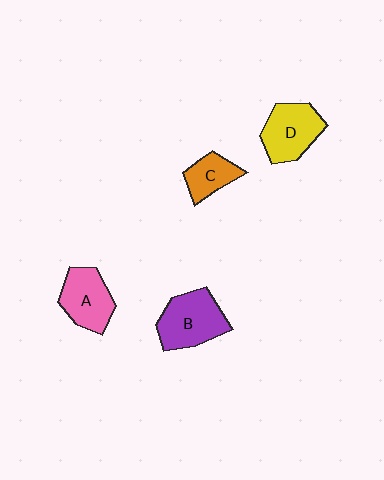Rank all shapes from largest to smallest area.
From largest to smallest: B (purple), D (yellow), A (pink), C (orange).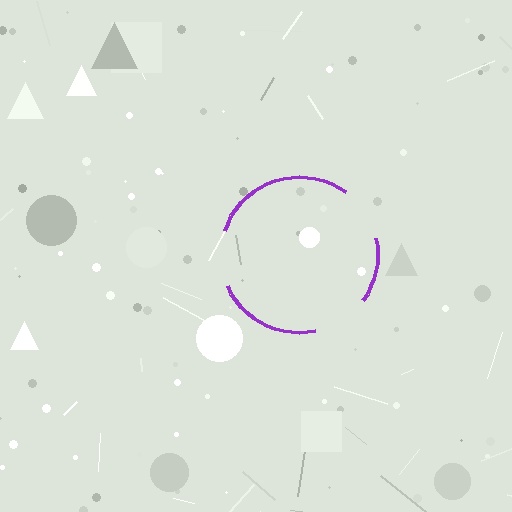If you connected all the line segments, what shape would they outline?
They would outline a circle.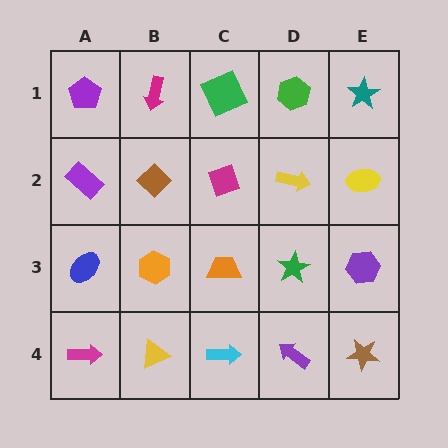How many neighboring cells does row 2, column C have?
4.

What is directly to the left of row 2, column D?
A magenta diamond.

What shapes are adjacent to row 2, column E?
A teal star (row 1, column E), a purple hexagon (row 3, column E), a yellow arrow (row 2, column D).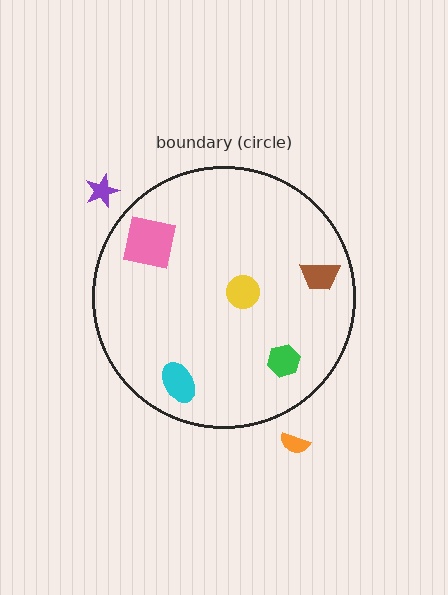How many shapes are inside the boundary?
5 inside, 2 outside.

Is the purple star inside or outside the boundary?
Outside.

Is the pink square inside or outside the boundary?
Inside.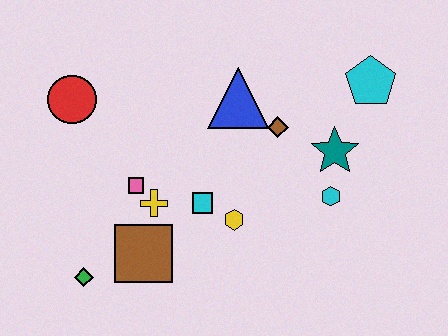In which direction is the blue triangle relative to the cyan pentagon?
The blue triangle is to the left of the cyan pentagon.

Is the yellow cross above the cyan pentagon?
No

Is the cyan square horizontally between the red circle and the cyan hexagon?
Yes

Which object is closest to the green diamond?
The brown square is closest to the green diamond.